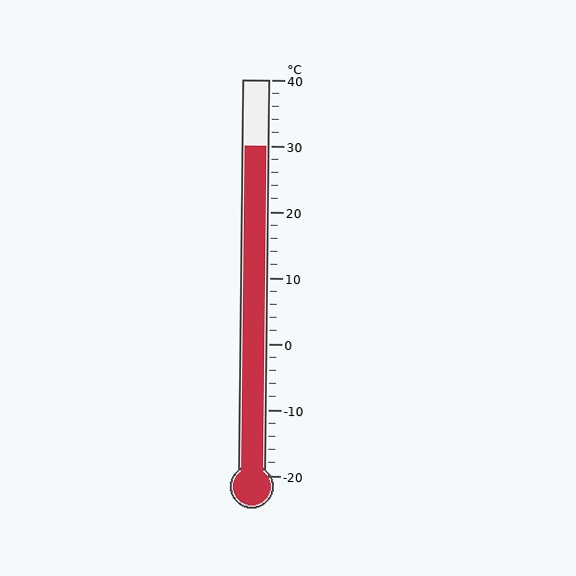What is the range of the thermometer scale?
The thermometer scale ranges from -20°C to 40°C.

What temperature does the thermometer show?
The thermometer shows approximately 30°C.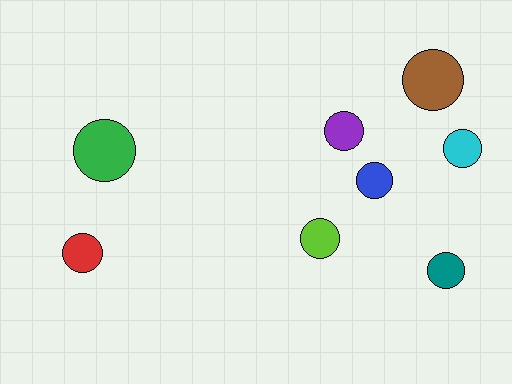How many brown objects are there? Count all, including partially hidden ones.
There is 1 brown object.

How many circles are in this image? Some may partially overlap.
There are 8 circles.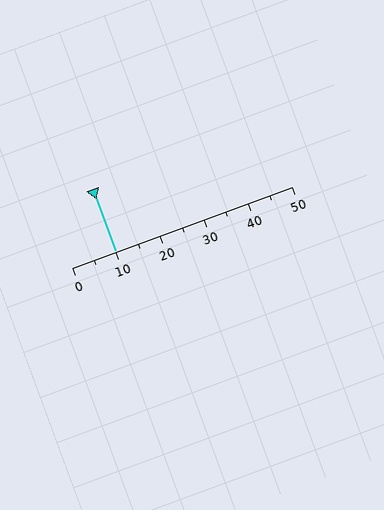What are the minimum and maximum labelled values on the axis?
The axis runs from 0 to 50.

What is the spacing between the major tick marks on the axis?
The major ticks are spaced 10 apart.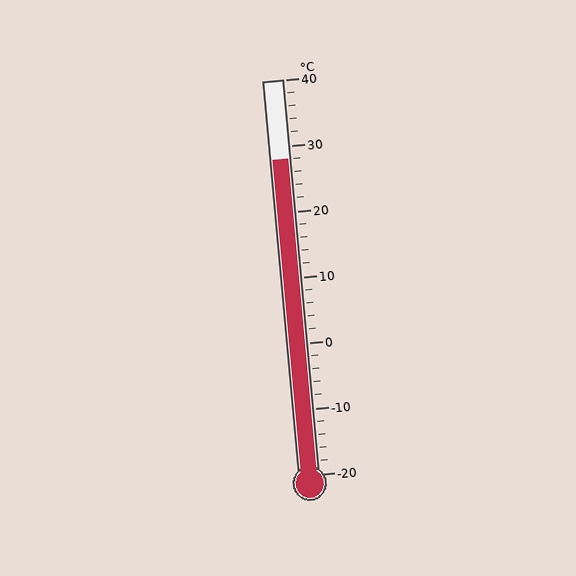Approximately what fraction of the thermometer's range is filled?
The thermometer is filled to approximately 80% of its range.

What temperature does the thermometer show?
The thermometer shows approximately 28°C.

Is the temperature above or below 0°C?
The temperature is above 0°C.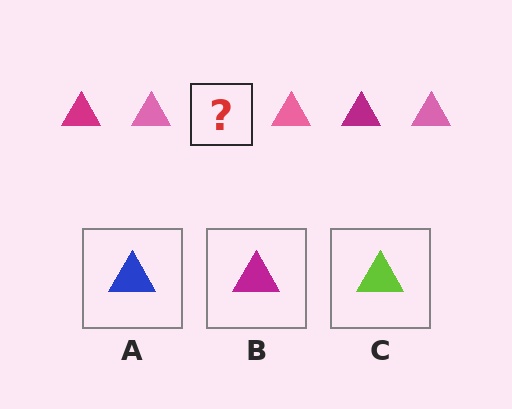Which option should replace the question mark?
Option B.